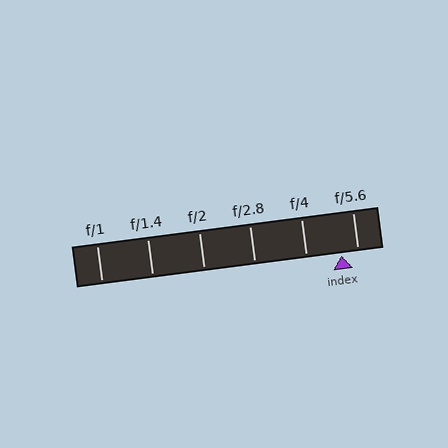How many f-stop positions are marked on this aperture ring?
There are 6 f-stop positions marked.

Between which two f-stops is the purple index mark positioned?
The index mark is between f/4 and f/5.6.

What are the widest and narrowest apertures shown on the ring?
The widest aperture shown is f/1 and the narrowest is f/5.6.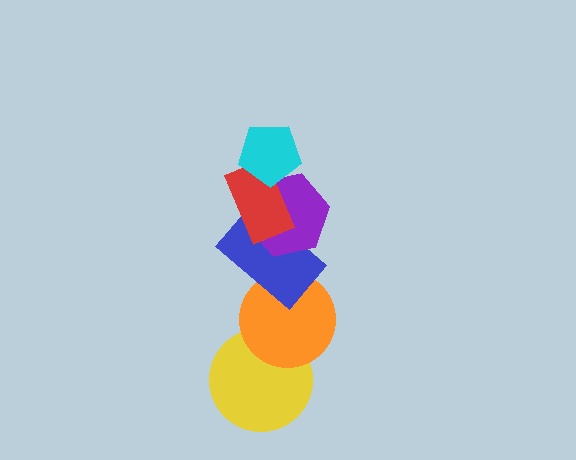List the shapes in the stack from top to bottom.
From top to bottom: the cyan pentagon, the red rectangle, the purple hexagon, the blue rectangle, the orange circle, the yellow circle.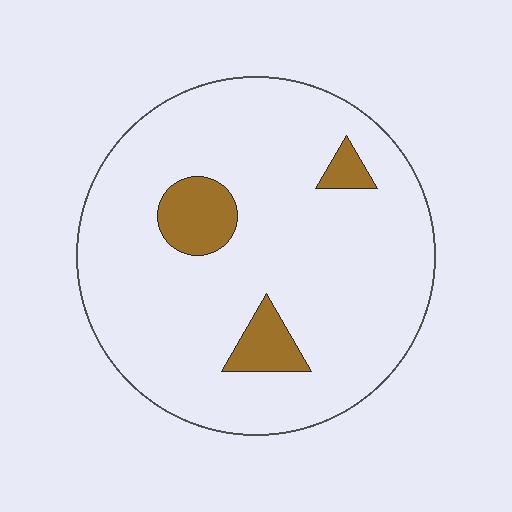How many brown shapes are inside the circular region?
3.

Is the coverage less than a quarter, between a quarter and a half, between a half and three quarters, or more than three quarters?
Less than a quarter.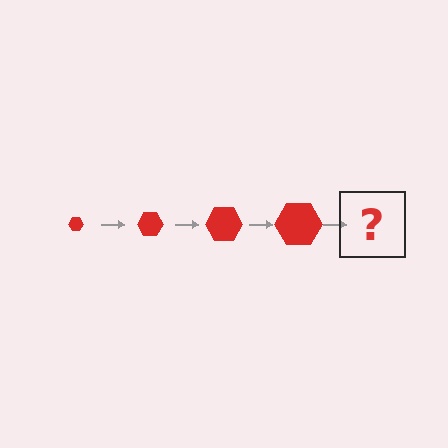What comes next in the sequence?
The next element should be a red hexagon, larger than the previous one.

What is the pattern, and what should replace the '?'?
The pattern is that the hexagon gets progressively larger each step. The '?' should be a red hexagon, larger than the previous one.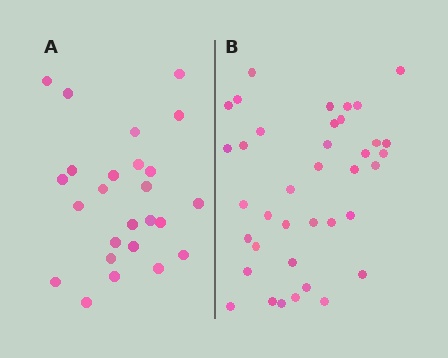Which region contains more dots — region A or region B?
Region B (the right region) has more dots.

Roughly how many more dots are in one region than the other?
Region B has approximately 15 more dots than region A.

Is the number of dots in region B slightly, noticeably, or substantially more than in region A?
Region B has substantially more. The ratio is roughly 1.5 to 1.